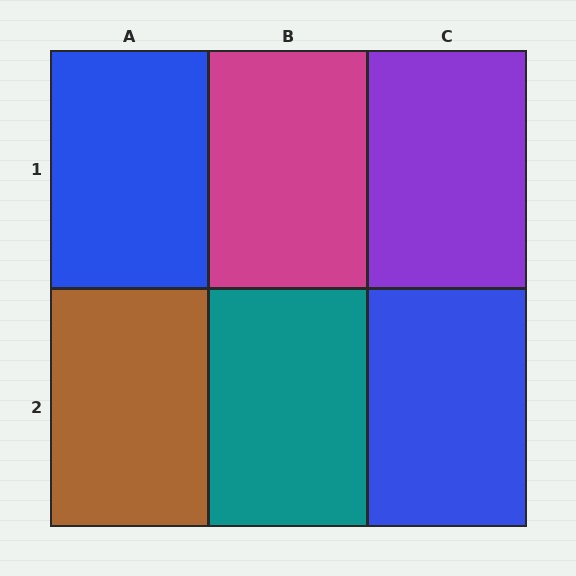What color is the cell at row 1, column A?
Blue.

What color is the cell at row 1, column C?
Purple.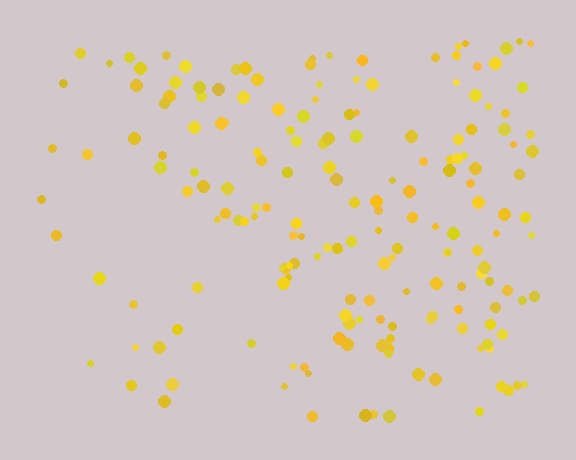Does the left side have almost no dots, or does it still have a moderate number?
Still a moderate number, just noticeably fewer than the right.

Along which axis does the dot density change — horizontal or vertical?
Horizontal.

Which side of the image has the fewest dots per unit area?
The left.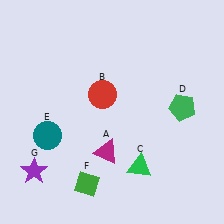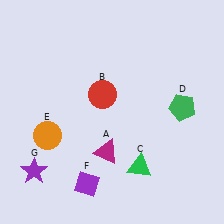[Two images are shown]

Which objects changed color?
E changed from teal to orange. F changed from green to purple.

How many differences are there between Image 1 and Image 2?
There are 2 differences between the two images.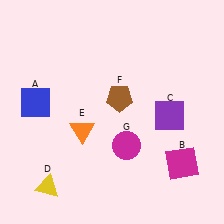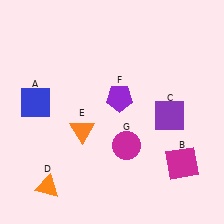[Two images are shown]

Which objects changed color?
D changed from yellow to orange. F changed from brown to purple.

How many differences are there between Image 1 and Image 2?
There are 2 differences between the two images.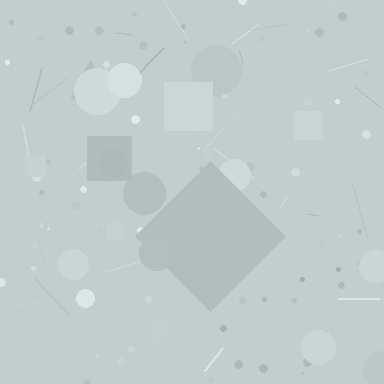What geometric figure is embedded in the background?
A diamond is embedded in the background.